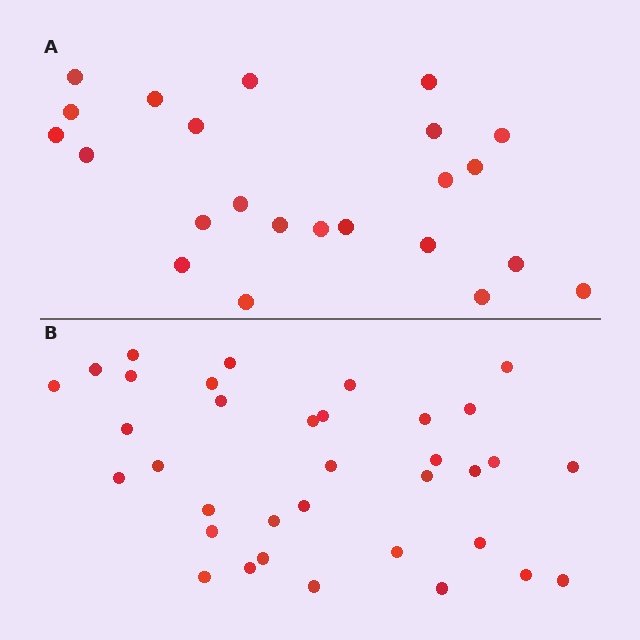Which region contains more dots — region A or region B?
Region B (the bottom region) has more dots.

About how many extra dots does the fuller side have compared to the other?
Region B has roughly 12 or so more dots than region A.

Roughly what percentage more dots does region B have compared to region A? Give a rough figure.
About 50% more.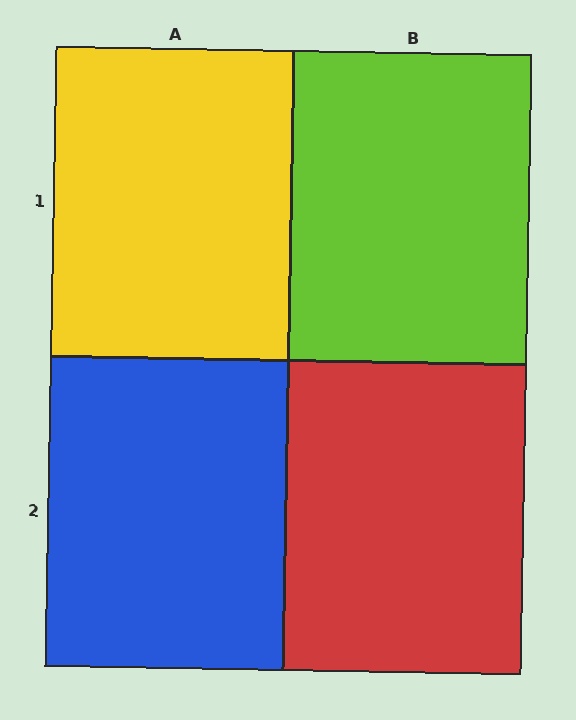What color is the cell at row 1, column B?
Lime.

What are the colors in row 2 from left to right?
Blue, red.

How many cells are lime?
1 cell is lime.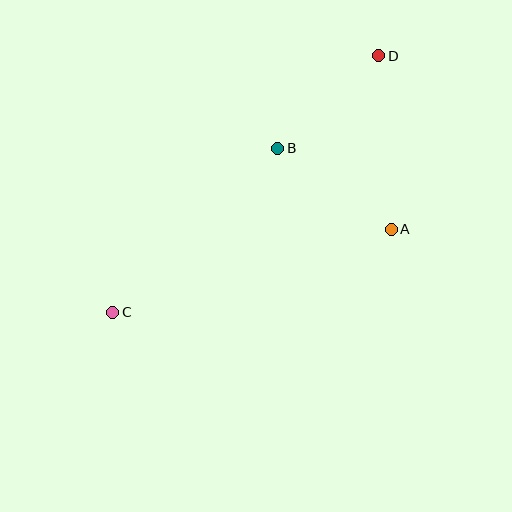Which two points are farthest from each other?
Points C and D are farthest from each other.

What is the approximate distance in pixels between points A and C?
The distance between A and C is approximately 290 pixels.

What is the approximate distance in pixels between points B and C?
The distance between B and C is approximately 233 pixels.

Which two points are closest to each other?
Points B and D are closest to each other.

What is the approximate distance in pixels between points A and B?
The distance between A and B is approximately 139 pixels.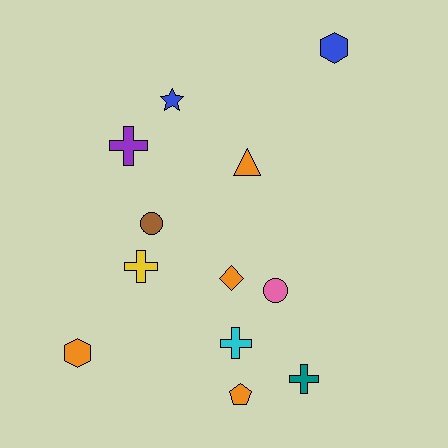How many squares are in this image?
There are no squares.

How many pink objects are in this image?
There is 1 pink object.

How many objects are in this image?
There are 12 objects.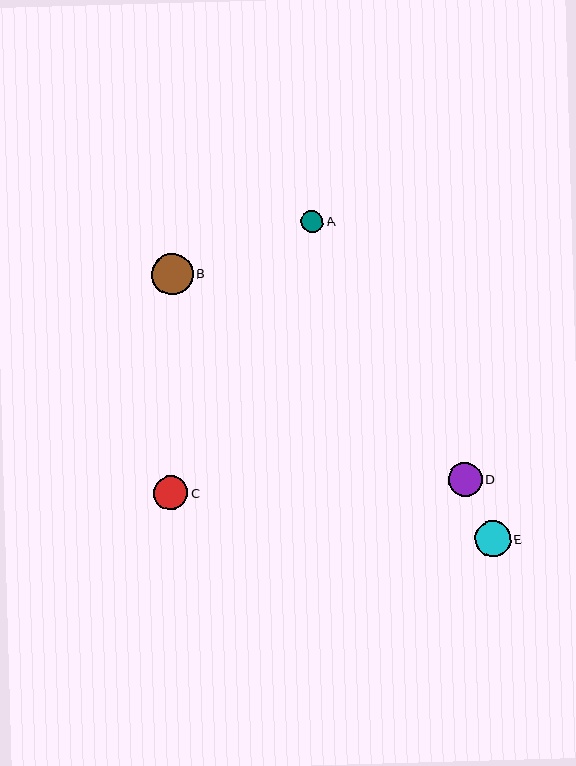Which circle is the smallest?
Circle A is the smallest with a size of approximately 22 pixels.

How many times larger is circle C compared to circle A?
Circle C is approximately 1.6 times the size of circle A.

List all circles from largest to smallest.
From largest to smallest: B, E, C, D, A.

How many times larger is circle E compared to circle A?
Circle E is approximately 1.6 times the size of circle A.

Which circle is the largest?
Circle B is the largest with a size of approximately 42 pixels.